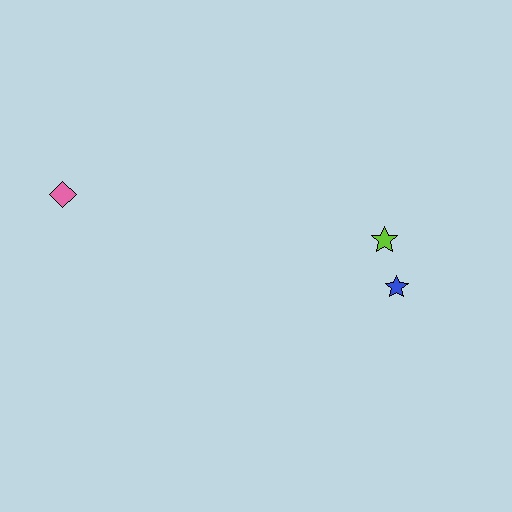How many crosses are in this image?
There are no crosses.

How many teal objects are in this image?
There are no teal objects.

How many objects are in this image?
There are 3 objects.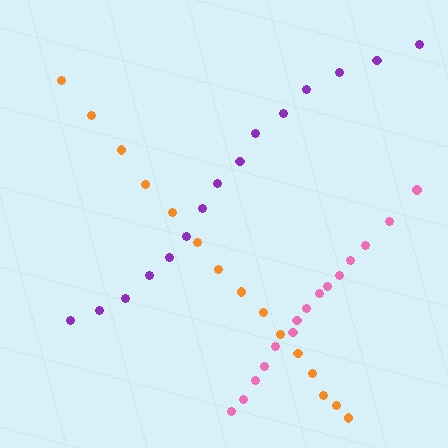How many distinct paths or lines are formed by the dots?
There are 3 distinct paths.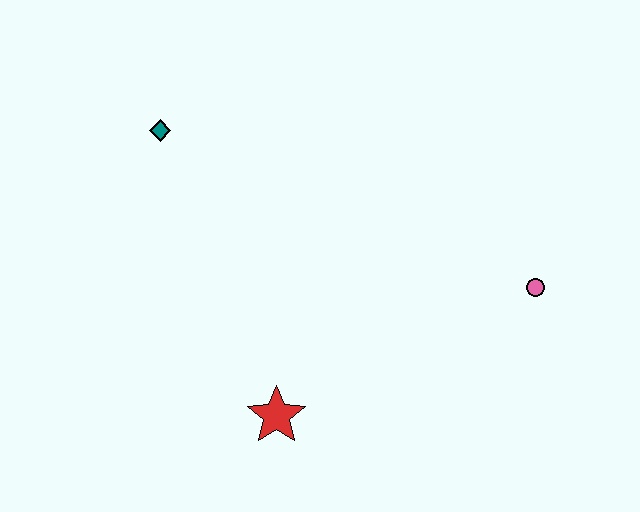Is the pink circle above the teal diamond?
No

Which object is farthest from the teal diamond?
The pink circle is farthest from the teal diamond.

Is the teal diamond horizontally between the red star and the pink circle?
No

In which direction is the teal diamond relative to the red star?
The teal diamond is above the red star.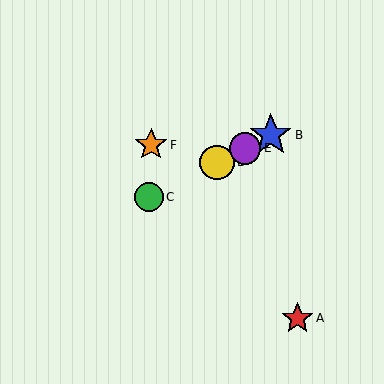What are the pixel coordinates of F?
Object F is at (151, 145).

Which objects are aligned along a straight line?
Objects B, C, D, E are aligned along a straight line.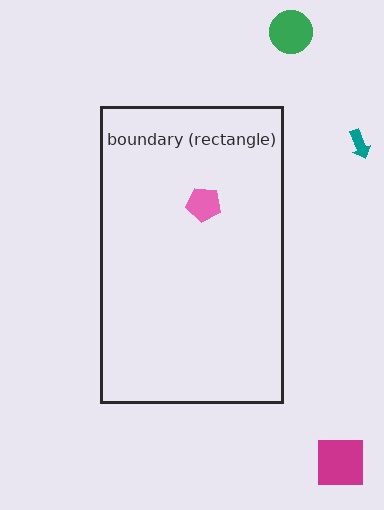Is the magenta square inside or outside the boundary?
Outside.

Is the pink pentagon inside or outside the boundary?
Inside.